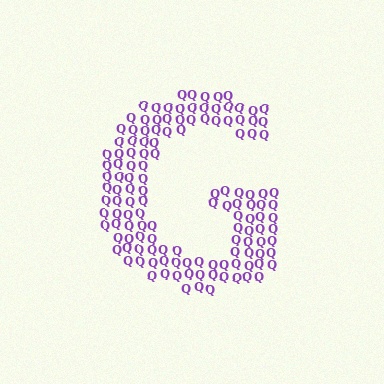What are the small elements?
The small elements are letter Q's.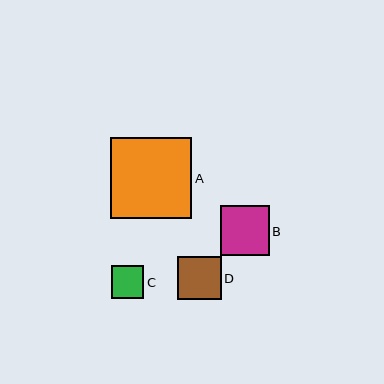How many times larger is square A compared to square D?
Square A is approximately 1.9 times the size of square D.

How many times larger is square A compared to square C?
Square A is approximately 2.5 times the size of square C.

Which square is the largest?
Square A is the largest with a size of approximately 81 pixels.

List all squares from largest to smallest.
From largest to smallest: A, B, D, C.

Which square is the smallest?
Square C is the smallest with a size of approximately 33 pixels.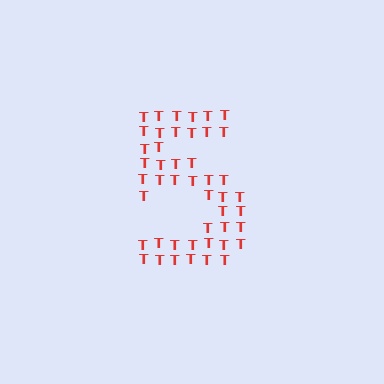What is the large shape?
The large shape is the digit 5.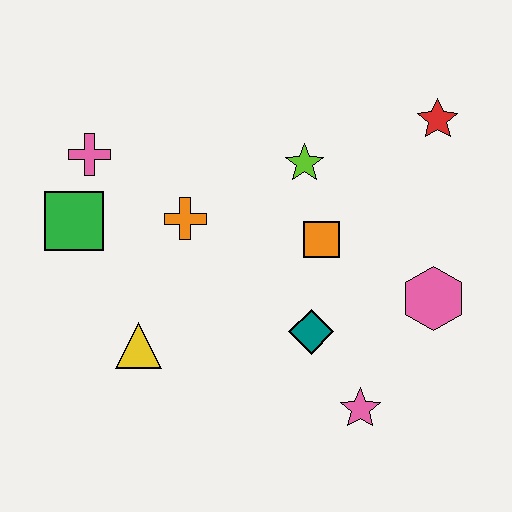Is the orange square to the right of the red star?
No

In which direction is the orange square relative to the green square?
The orange square is to the right of the green square.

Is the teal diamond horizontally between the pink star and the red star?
No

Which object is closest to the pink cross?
The green square is closest to the pink cross.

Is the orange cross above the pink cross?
No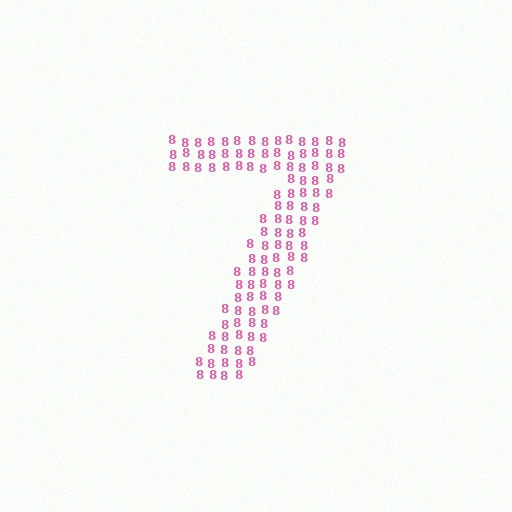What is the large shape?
The large shape is the digit 7.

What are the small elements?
The small elements are digit 8's.